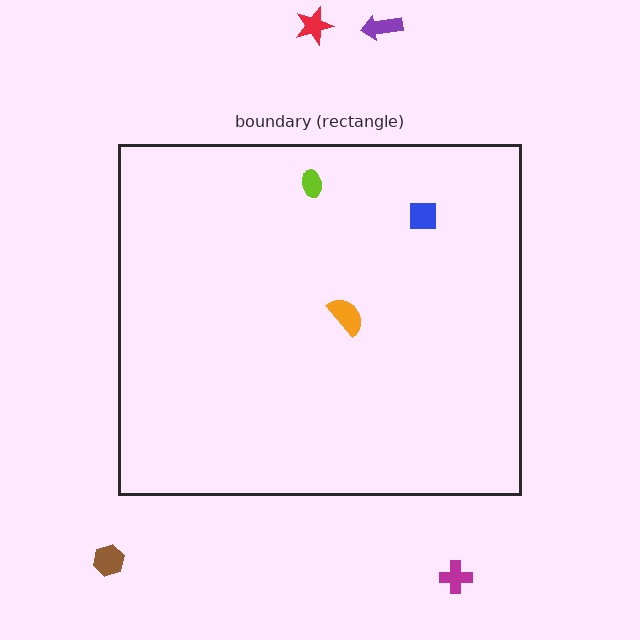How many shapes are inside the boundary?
3 inside, 4 outside.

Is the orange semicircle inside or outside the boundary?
Inside.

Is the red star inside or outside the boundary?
Outside.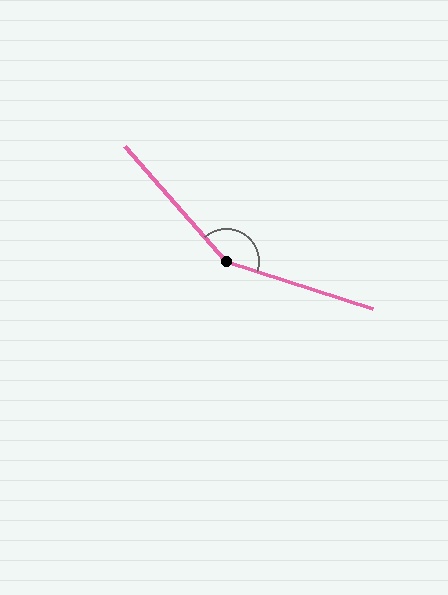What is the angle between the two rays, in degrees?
Approximately 149 degrees.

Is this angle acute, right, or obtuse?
It is obtuse.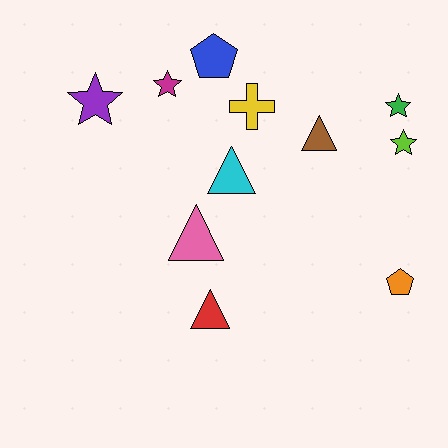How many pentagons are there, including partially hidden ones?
There are 2 pentagons.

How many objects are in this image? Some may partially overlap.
There are 11 objects.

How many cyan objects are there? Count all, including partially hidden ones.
There is 1 cyan object.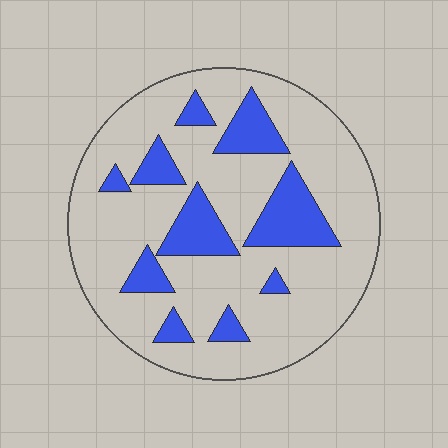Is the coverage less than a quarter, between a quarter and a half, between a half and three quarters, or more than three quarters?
Less than a quarter.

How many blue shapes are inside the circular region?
10.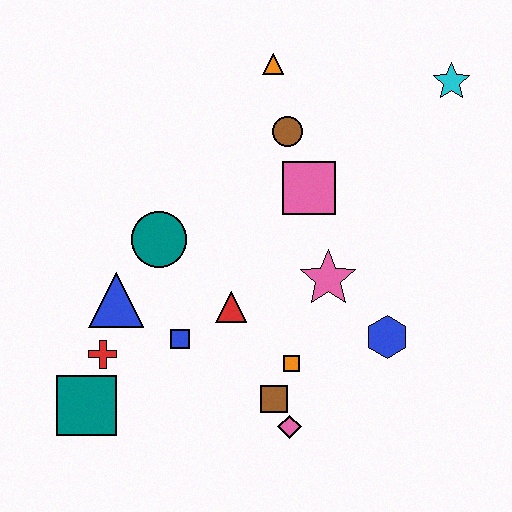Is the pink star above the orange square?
Yes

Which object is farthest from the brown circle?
The teal square is farthest from the brown circle.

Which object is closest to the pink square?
The brown circle is closest to the pink square.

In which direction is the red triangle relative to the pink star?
The red triangle is to the left of the pink star.